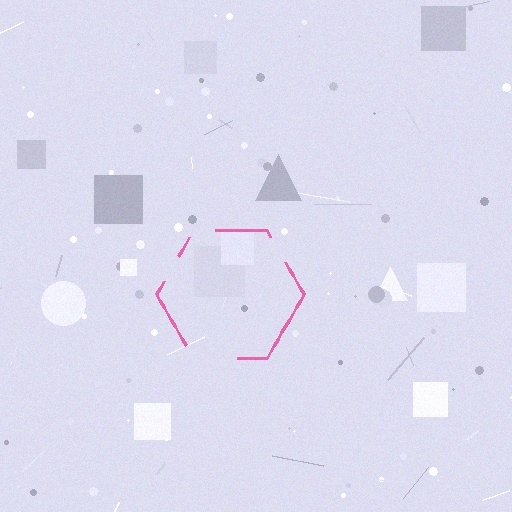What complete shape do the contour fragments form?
The contour fragments form a hexagon.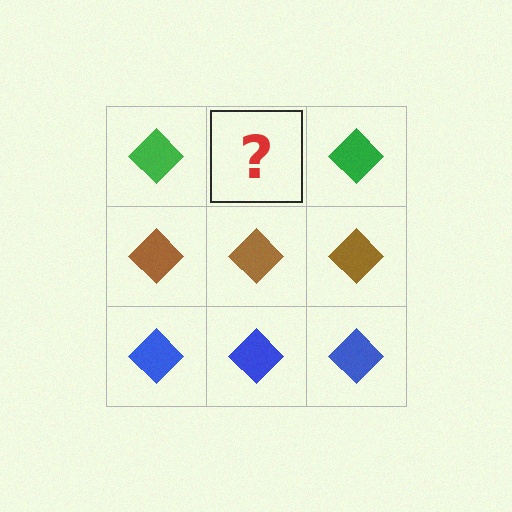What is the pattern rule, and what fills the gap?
The rule is that each row has a consistent color. The gap should be filled with a green diamond.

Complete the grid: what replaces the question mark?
The question mark should be replaced with a green diamond.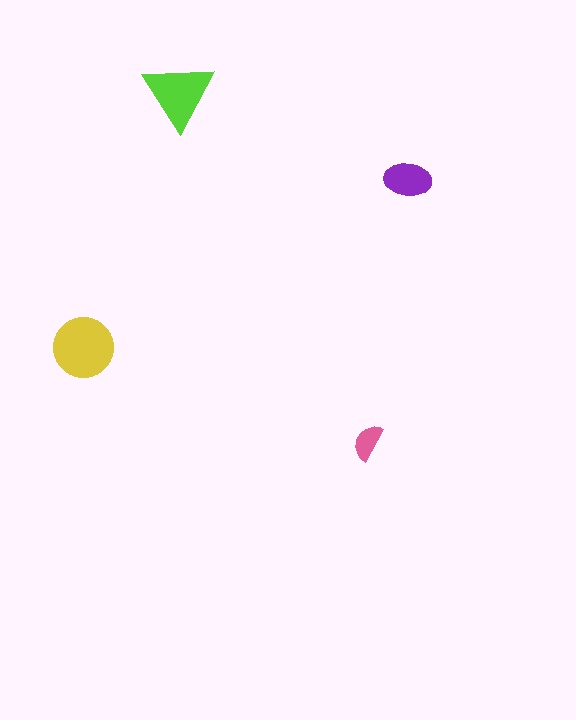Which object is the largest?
The yellow circle.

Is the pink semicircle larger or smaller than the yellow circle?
Smaller.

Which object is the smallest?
The pink semicircle.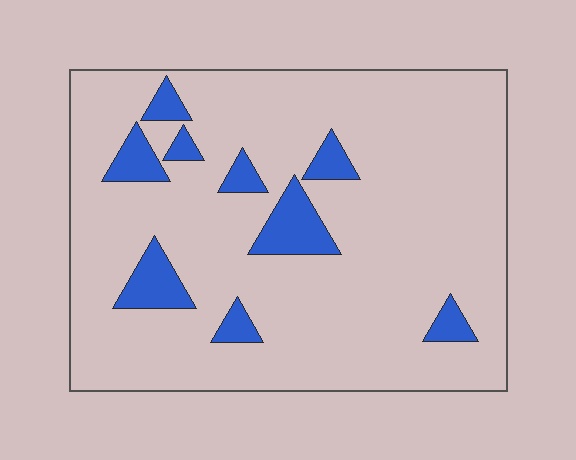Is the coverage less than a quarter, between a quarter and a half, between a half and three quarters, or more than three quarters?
Less than a quarter.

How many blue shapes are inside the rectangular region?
9.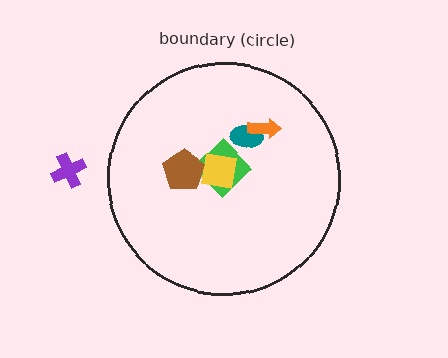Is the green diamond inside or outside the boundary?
Inside.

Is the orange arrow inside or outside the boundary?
Inside.